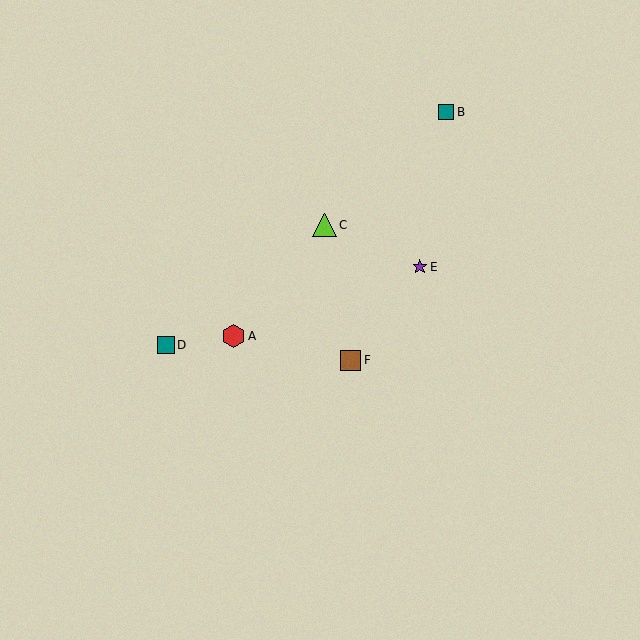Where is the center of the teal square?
The center of the teal square is at (166, 345).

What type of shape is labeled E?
Shape E is a purple star.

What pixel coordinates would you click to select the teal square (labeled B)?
Click at (446, 112) to select the teal square B.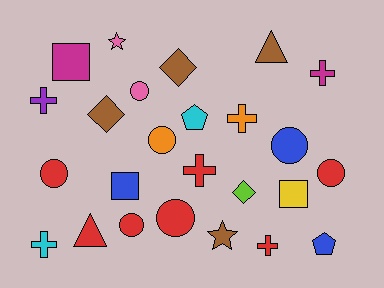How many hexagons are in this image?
There are no hexagons.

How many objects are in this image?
There are 25 objects.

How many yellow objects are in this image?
There is 1 yellow object.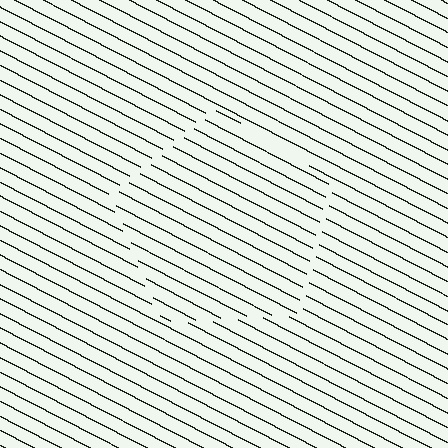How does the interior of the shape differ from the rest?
The interior of the shape contains the same grating, shifted by half a period — the contour is defined by the phase discontinuity where line-ends from the inner and outer gratings abut.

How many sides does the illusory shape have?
5 sides — the line-ends trace a pentagon.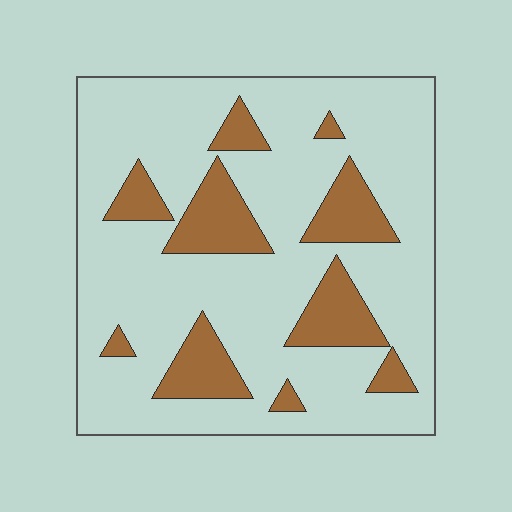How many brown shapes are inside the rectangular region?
10.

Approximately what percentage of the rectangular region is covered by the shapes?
Approximately 20%.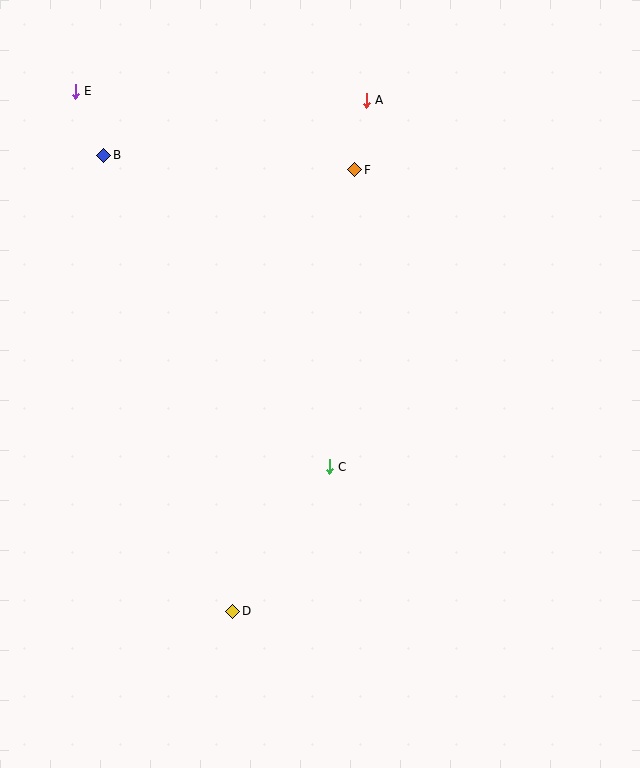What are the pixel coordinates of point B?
Point B is at (104, 155).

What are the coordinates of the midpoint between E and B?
The midpoint between E and B is at (90, 123).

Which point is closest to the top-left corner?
Point E is closest to the top-left corner.